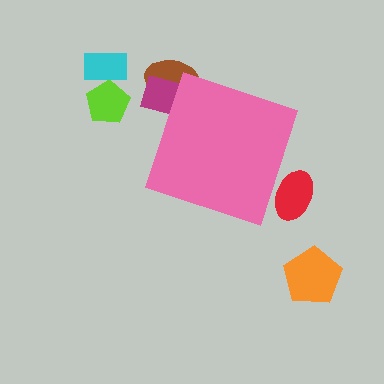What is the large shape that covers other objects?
A pink diamond.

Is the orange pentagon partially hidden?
No, the orange pentagon is fully visible.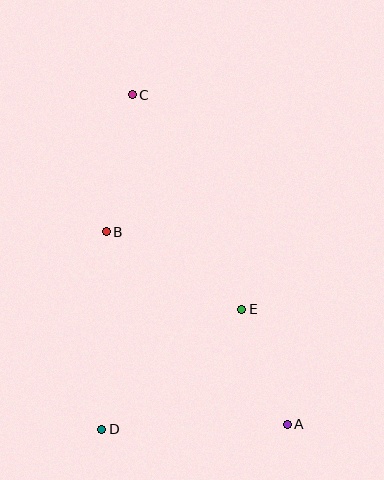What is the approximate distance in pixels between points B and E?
The distance between B and E is approximately 156 pixels.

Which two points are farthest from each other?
Points A and C are farthest from each other.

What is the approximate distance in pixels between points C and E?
The distance between C and E is approximately 241 pixels.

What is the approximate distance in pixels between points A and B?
The distance between A and B is approximately 264 pixels.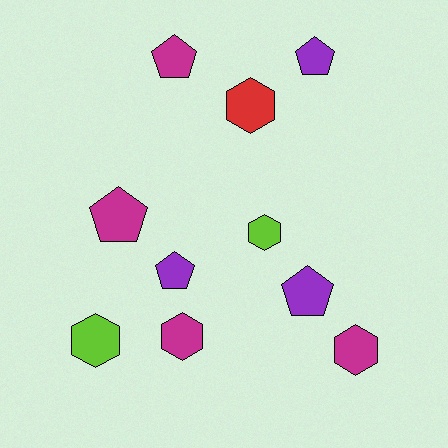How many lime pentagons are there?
There are no lime pentagons.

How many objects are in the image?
There are 10 objects.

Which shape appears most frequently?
Hexagon, with 5 objects.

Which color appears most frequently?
Magenta, with 4 objects.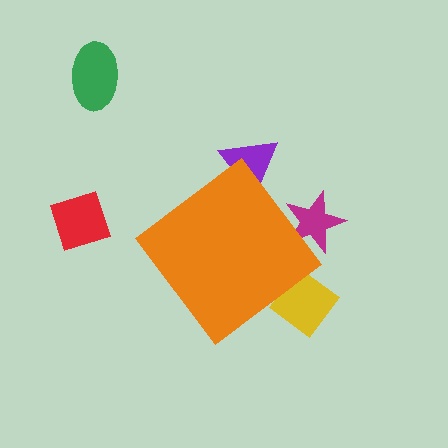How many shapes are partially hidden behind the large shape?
3 shapes are partially hidden.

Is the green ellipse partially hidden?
No, the green ellipse is fully visible.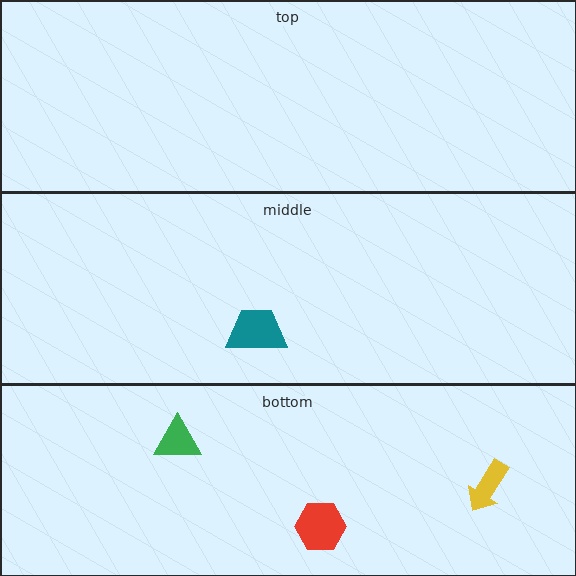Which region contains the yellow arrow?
The bottom region.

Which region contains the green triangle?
The bottom region.